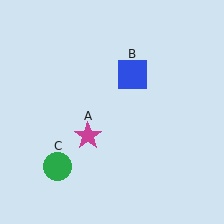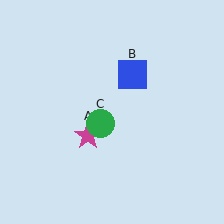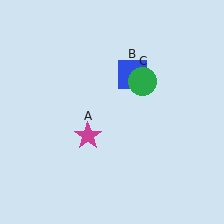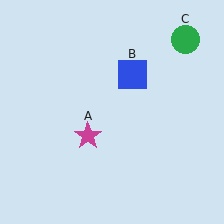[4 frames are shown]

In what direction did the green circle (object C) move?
The green circle (object C) moved up and to the right.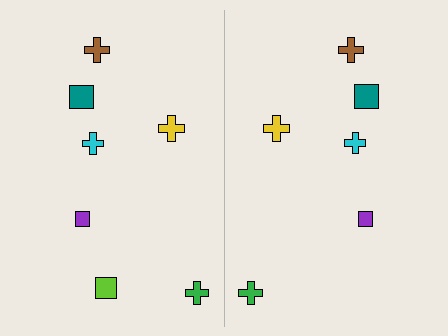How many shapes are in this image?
There are 13 shapes in this image.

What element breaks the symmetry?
A lime square is missing from the right side.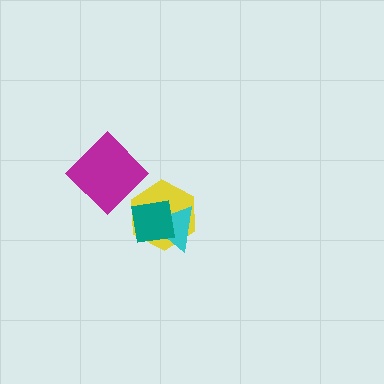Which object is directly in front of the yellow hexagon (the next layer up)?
The cyan triangle is directly in front of the yellow hexagon.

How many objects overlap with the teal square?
2 objects overlap with the teal square.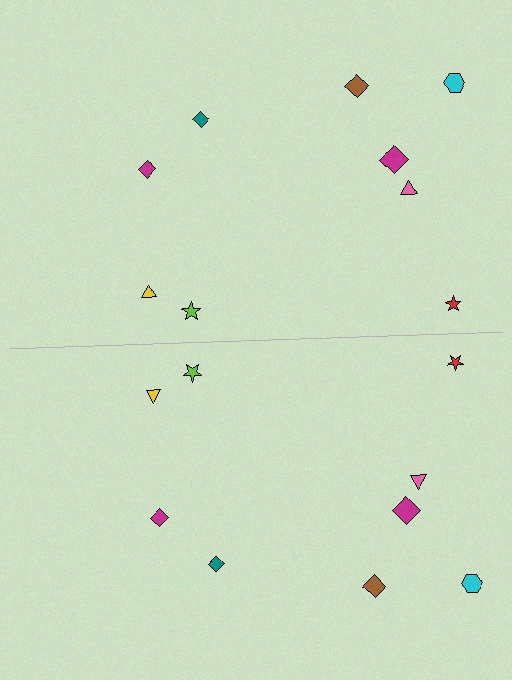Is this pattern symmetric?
Yes, this pattern has bilateral (reflection) symmetry.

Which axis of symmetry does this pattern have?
The pattern has a horizontal axis of symmetry running through the center of the image.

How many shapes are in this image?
There are 18 shapes in this image.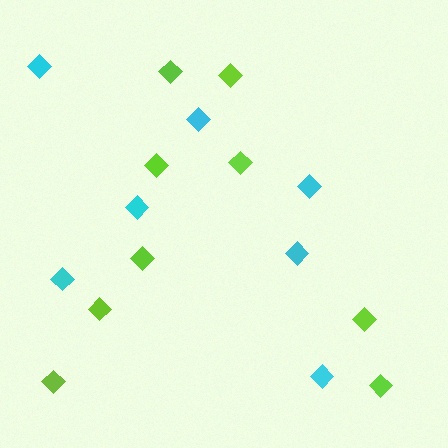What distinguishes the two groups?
There are 2 groups: one group of cyan diamonds (7) and one group of lime diamonds (9).